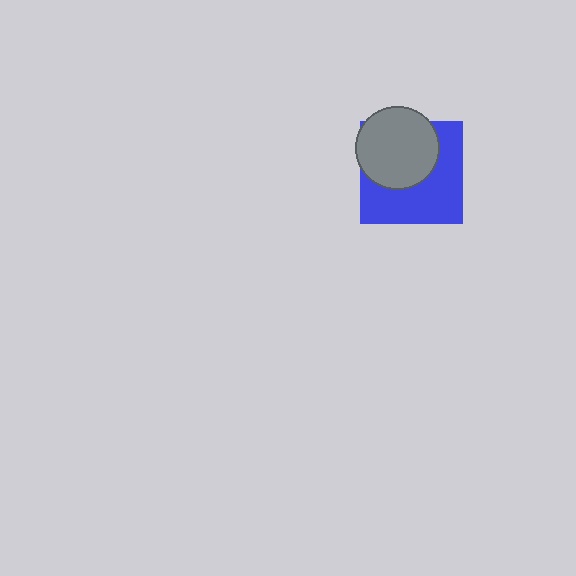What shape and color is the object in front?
The object in front is a gray circle.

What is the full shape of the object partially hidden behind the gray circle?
The partially hidden object is a blue square.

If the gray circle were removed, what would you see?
You would see the complete blue square.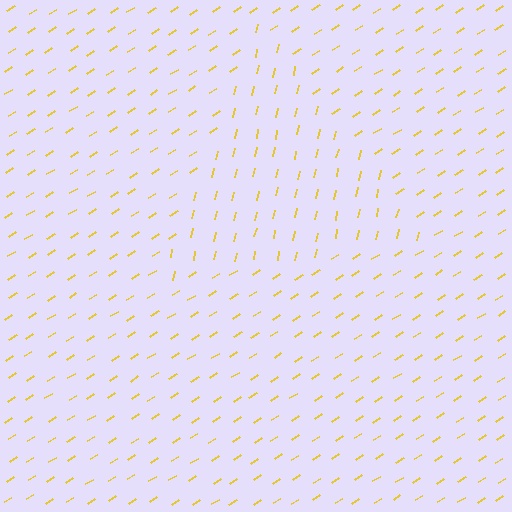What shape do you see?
I see a triangle.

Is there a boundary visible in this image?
Yes, there is a texture boundary formed by a change in line orientation.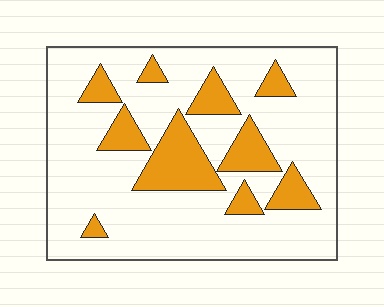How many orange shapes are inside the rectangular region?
10.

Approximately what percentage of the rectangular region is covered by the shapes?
Approximately 20%.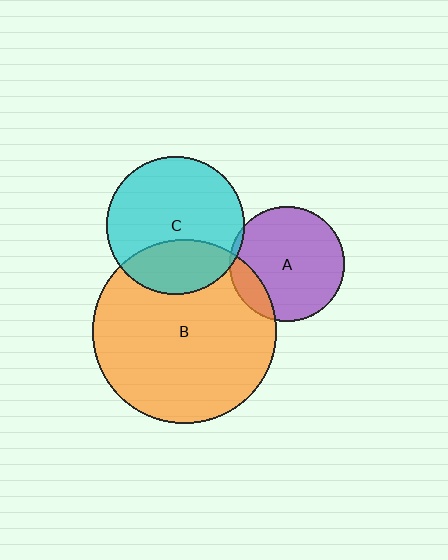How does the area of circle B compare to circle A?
Approximately 2.6 times.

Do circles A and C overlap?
Yes.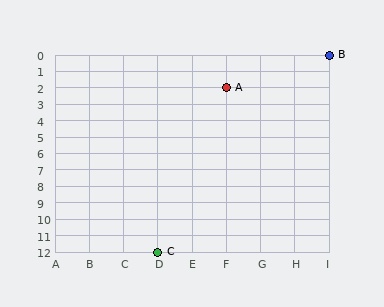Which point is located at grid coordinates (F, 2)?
Point A is at (F, 2).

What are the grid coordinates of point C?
Point C is at grid coordinates (D, 12).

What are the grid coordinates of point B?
Point B is at grid coordinates (I, 0).